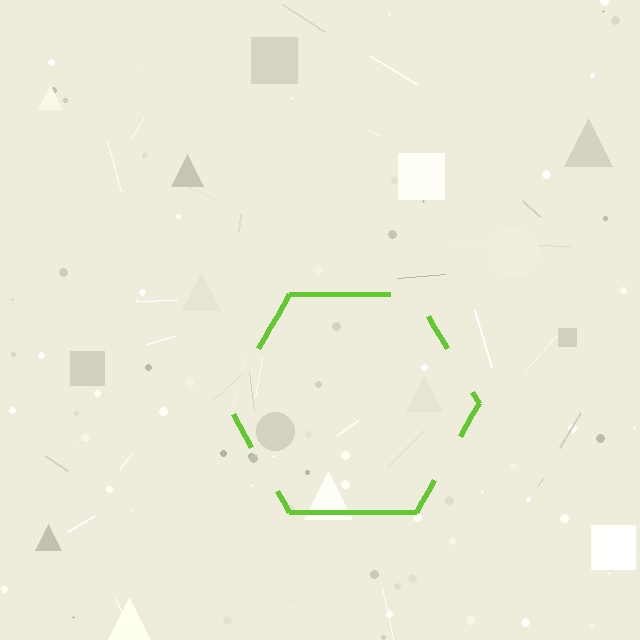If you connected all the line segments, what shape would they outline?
They would outline a hexagon.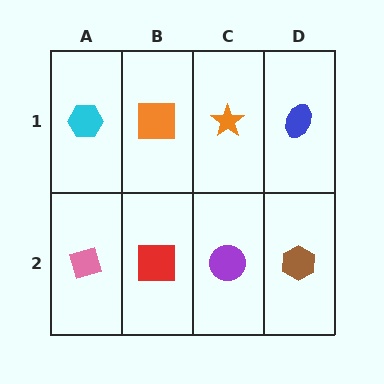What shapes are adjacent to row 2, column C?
An orange star (row 1, column C), a red square (row 2, column B), a brown hexagon (row 2, column D).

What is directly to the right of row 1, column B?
An orange star.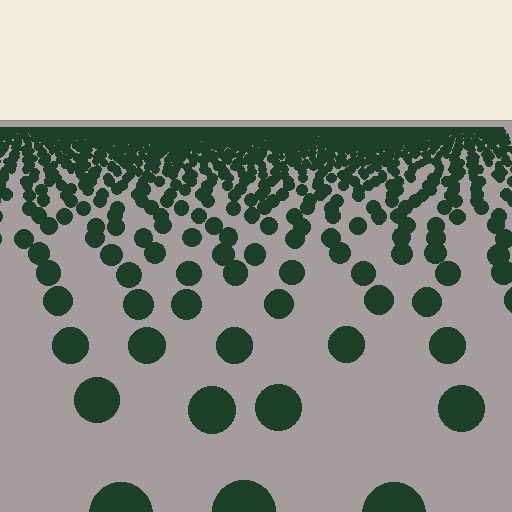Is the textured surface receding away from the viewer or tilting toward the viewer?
The surface is receding away from the viewer. Texture elements get smaller and denser toward the top.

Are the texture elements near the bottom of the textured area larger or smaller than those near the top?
Larger. Near the bottom, elements are closer to the viewer and appear at a bigger on-screen size.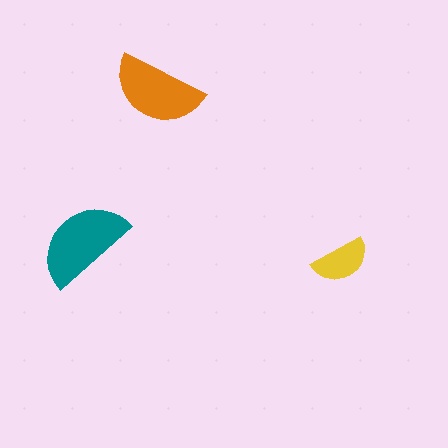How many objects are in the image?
There are 3 objects in the image.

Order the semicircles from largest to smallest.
the teal one, the orange one, the yellow one.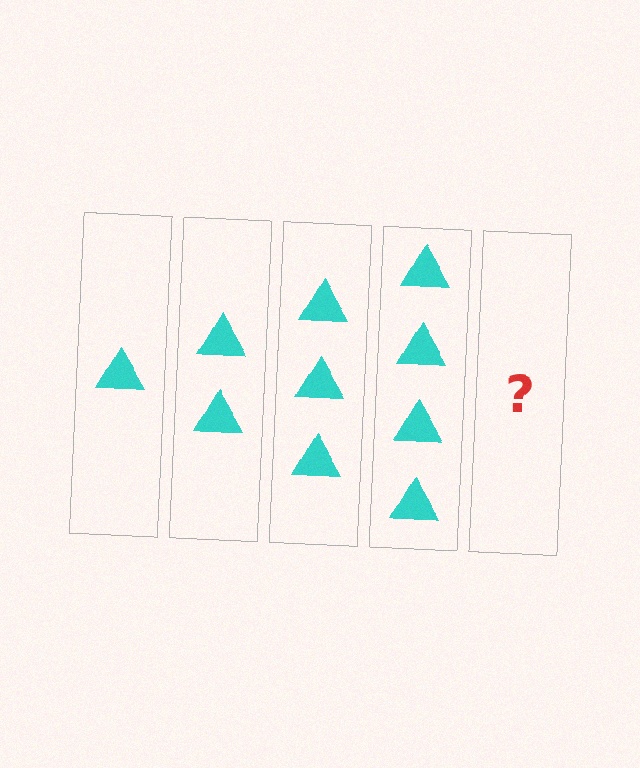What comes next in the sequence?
The next element should be 5 triangles.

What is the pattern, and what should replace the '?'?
The pattern is that each step adds one more triangle. The '?' should be 5 triangles.